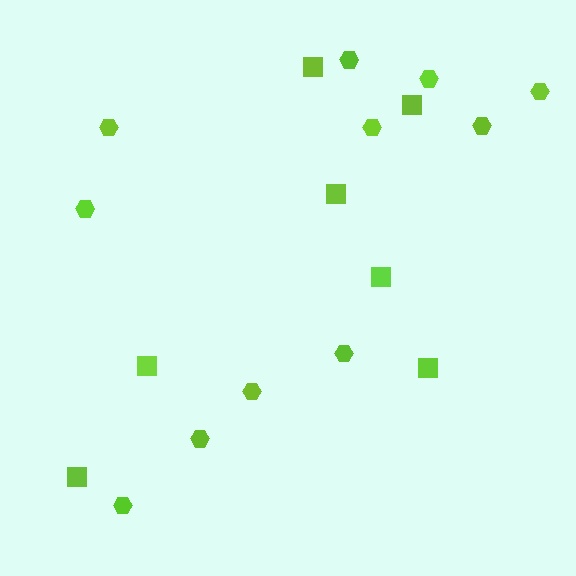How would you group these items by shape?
There are 2 groups: one group of hexagons (11) and one group of squares (7).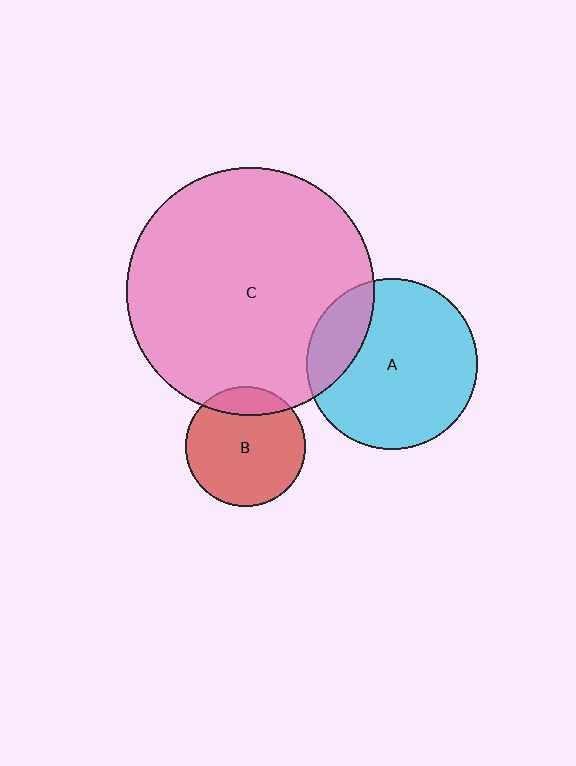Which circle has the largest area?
Circle C (pink).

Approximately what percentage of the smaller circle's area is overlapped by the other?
Approximately 20%.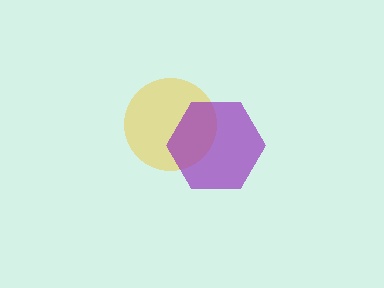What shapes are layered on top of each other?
The layered shapes are: a yellow circle, a purple hexagon.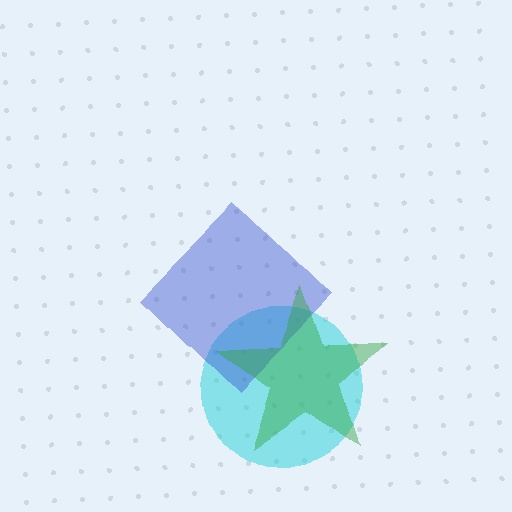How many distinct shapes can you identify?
There are 3 distinct shapes: a cyan circle, a blue diamond, a green star.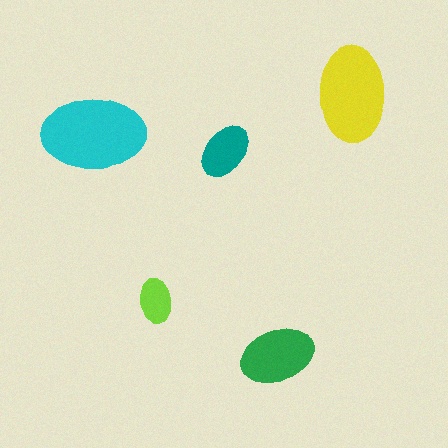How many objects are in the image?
There are 5 objects in the image.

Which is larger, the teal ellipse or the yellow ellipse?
The yellow one.